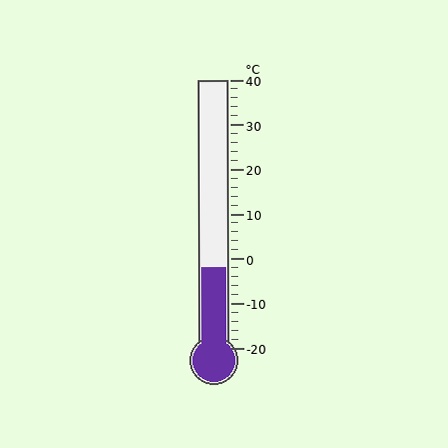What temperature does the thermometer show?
The thermometer shows approximately -2°C.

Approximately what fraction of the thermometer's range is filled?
The thermometer is filled to approximately 30% of its range.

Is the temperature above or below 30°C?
The temperature is below 30°C.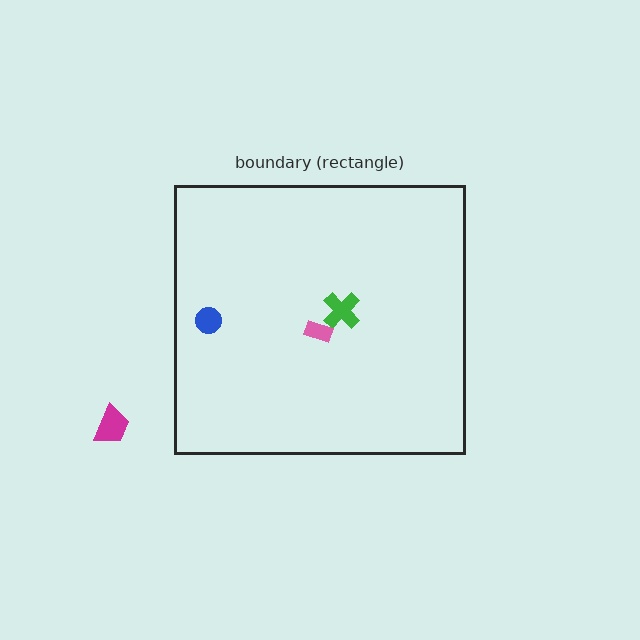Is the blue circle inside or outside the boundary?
Inside.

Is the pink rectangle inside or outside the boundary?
Inside.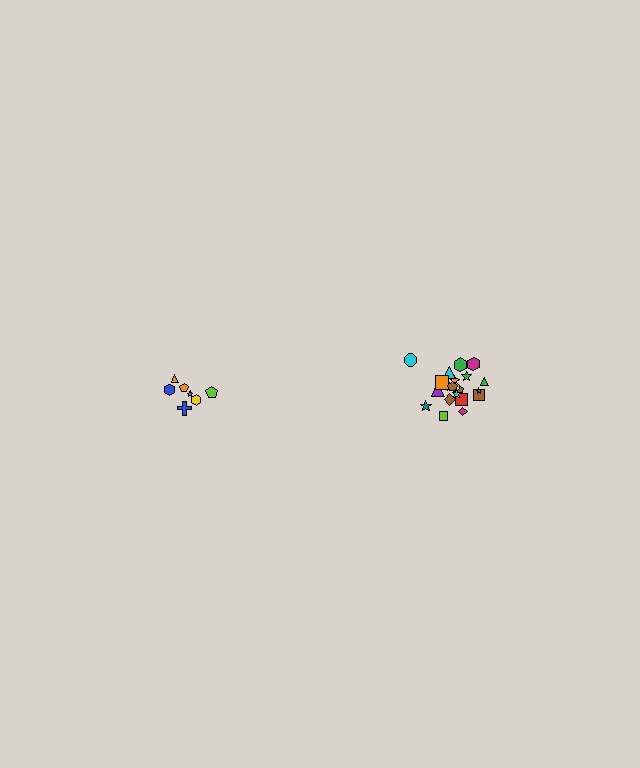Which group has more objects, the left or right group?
The right group.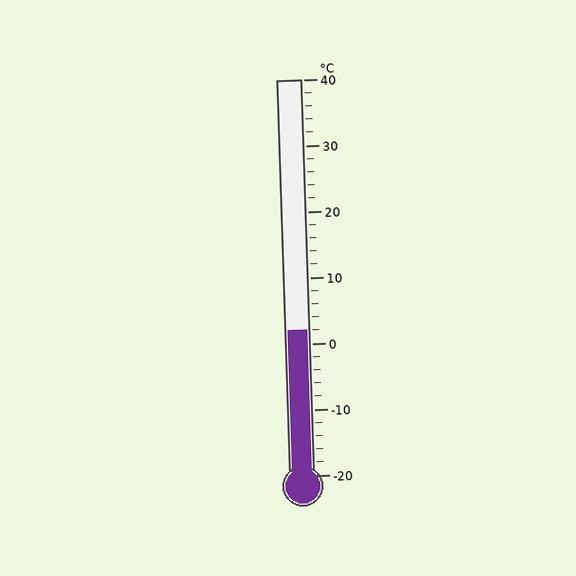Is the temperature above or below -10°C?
The temperature is above -10°C.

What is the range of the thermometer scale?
The thermometer scale ranges from -20°C to 40°C.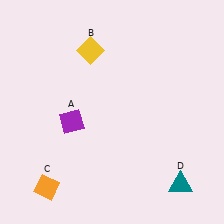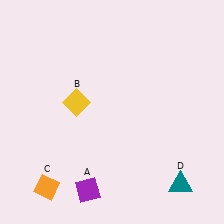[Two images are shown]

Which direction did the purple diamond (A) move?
The purple diamond (A) moved down.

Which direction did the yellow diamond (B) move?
The yellow diamond (B) moved down.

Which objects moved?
The objects that moved are: the purple diamond (A), the yellow diamond (B).